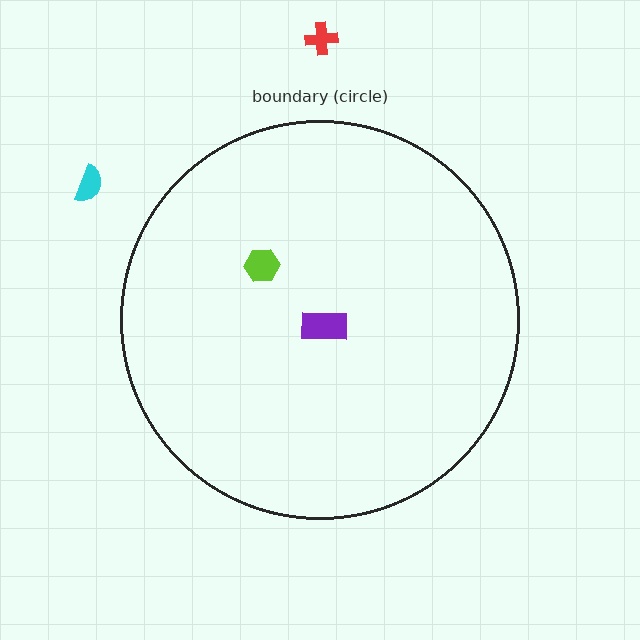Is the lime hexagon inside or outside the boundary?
Inside.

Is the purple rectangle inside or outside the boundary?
Inside.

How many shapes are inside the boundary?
2 inside, 2 outside.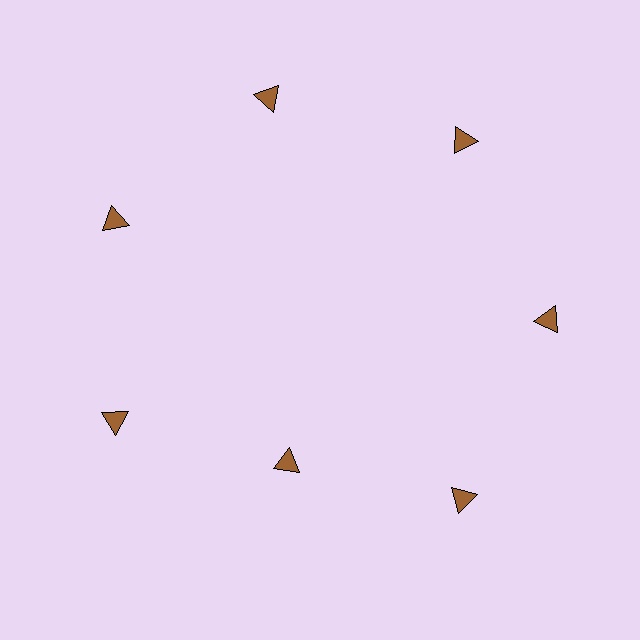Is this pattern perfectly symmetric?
No. The 7 brown triangles are arranged in a ring, but one element near the 6 o'clock position is pulled inward toward the center, breaking the 7-fold rotational symmetry.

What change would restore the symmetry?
The symmetry would be restored by moving it outward, back onto the ring so that all 7 triangles sit at equal angles and equal distance from the center.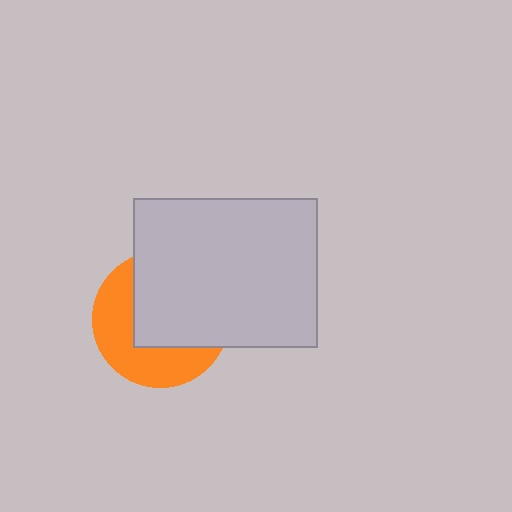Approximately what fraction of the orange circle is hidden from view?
Roughly 55% of the orange circle is hidden behind the light gray rectangle.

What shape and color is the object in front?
The object in front is a light gray rectangle.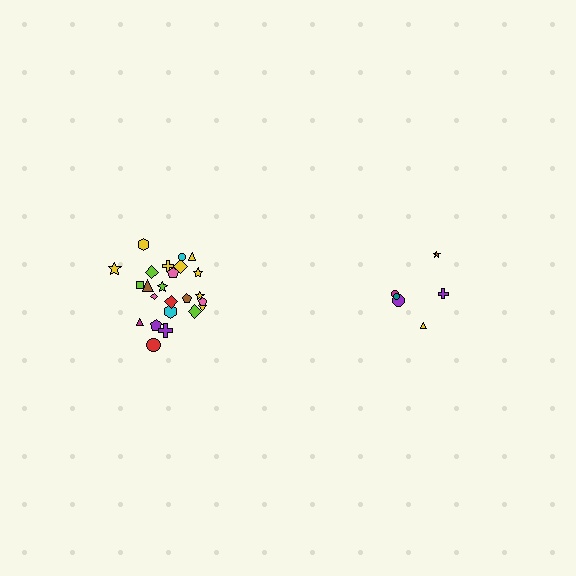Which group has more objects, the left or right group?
The left group.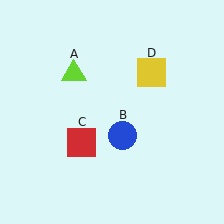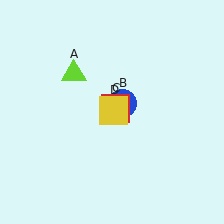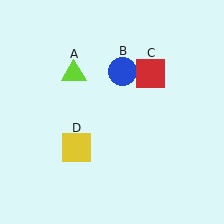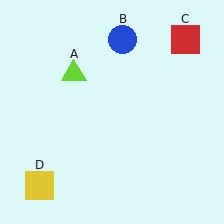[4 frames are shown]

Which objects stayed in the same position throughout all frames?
Lime triangle (object A) remained stationary.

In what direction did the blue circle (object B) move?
The blue circle (object B) moved up.